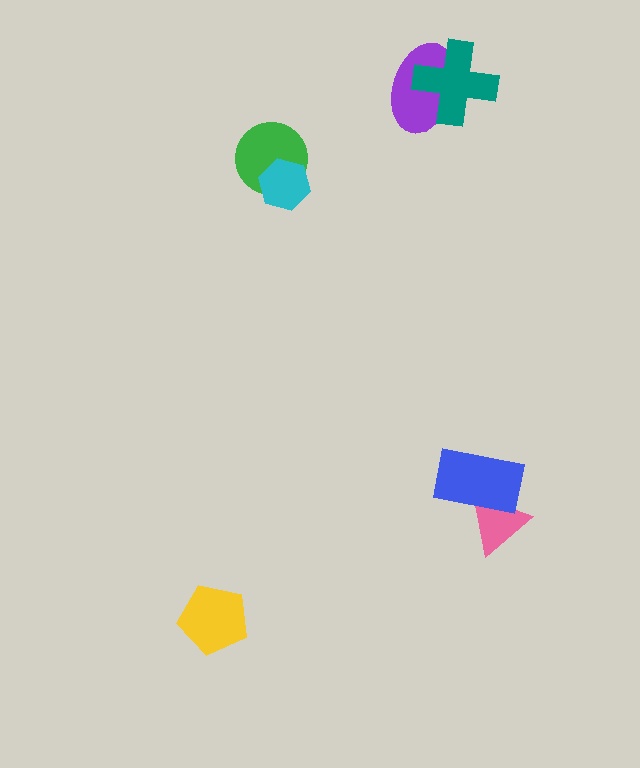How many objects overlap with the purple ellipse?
1 object overlaps with the purple ellipse.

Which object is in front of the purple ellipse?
The teal cross is in front of the purple ellipse.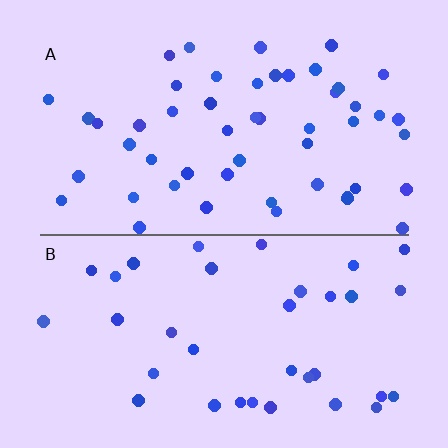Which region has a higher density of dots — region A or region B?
A (the top).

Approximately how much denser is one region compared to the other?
Approximately 1.4× — region A over region B.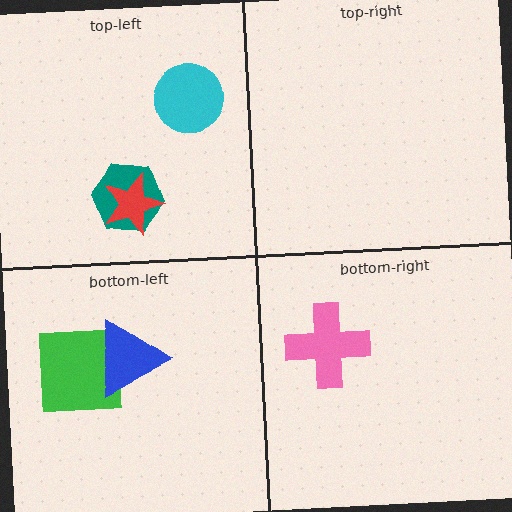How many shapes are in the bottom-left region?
2.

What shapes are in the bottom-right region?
The pink cross.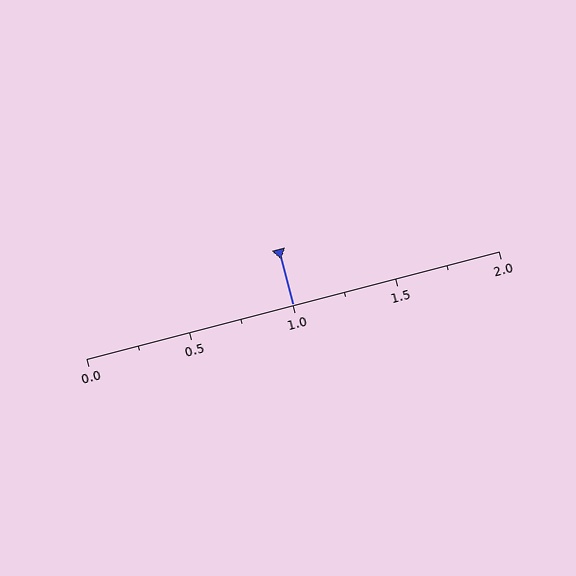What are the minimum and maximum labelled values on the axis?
The axis runs from 0.0 to 2.0.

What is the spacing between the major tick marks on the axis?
The major ticks are spaced 0.5 apart.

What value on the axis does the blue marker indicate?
The marker indicates approximately 1.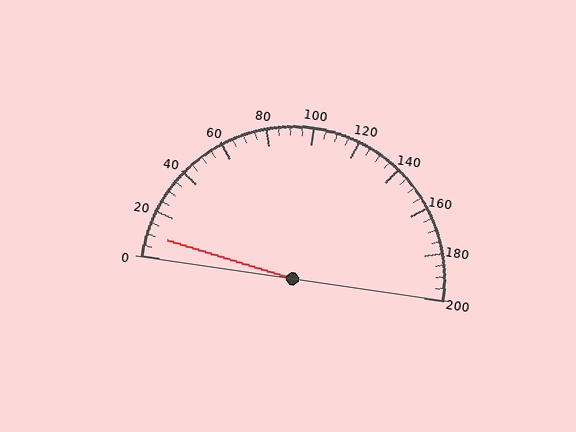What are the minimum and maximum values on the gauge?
The gauge ranges from 0 to 200.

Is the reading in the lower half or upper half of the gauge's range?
The reading is in the lower half of the range (0 to 200).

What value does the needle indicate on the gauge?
The needle indicates approximately 10.